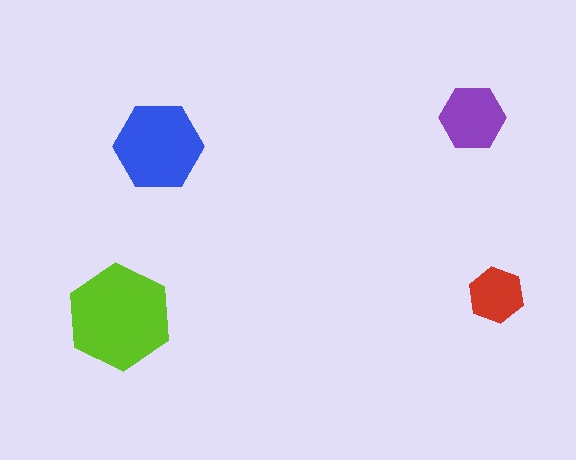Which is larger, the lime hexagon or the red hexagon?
The lime one.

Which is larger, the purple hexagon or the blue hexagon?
The blue one.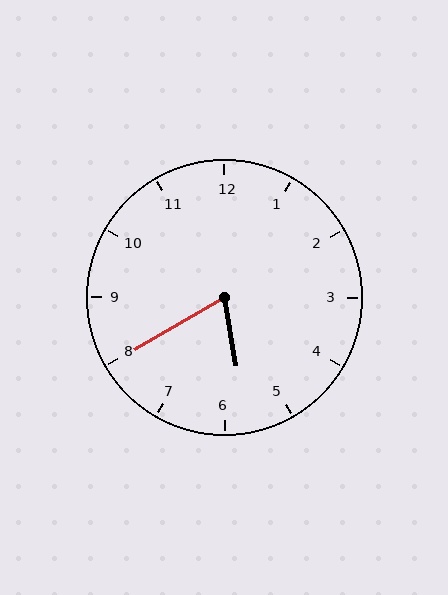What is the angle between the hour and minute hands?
Approximately 70 degrees.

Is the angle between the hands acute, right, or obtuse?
It is acute.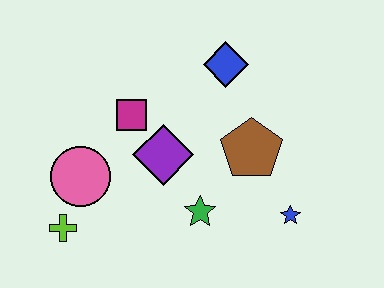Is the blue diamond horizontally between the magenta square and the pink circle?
No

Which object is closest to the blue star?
The brown pentagon is closest to the blue star.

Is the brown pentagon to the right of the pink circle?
Yes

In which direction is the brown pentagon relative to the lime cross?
The brown pentagon is to the right of the lime cross.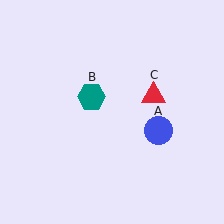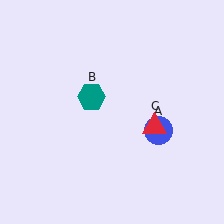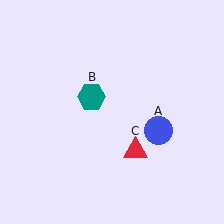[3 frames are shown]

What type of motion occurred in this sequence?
The red triangle (object C) rotated clockwise around the center of the scene.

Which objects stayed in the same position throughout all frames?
Blue circle (object A) and teal hexagon (object B) remained stationary.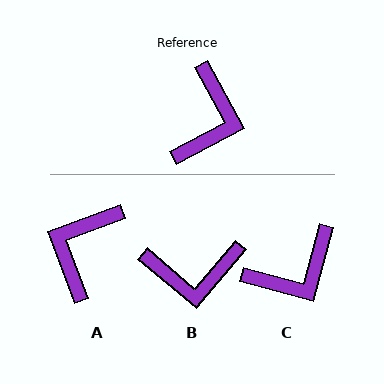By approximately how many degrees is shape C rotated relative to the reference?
Approximately 43 degrees clockwise.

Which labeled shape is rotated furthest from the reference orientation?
A, about 172 degrees away.